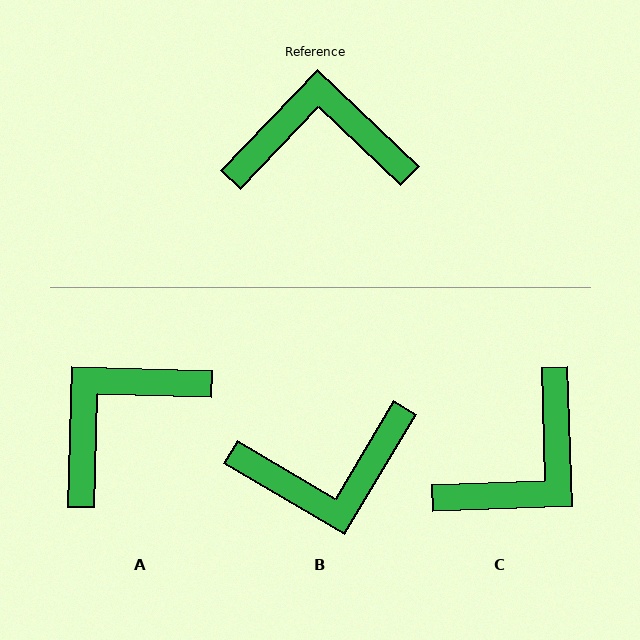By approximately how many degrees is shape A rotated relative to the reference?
Approximately 42 degrees counter-clockwise.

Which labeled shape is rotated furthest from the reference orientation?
B, about 167 degrees away.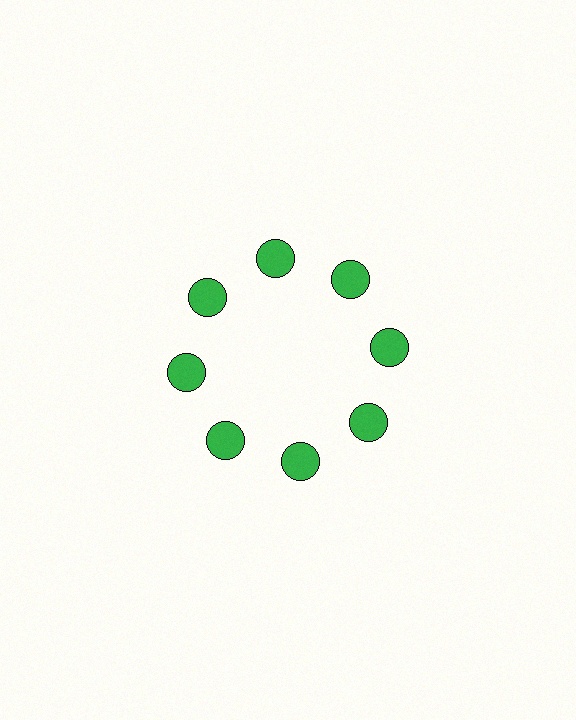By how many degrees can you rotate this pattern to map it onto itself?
The pattern maps onto itself every 45 degrees of rotation.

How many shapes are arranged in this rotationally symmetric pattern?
There are 8 shapes, arranged in 8 groups of 1.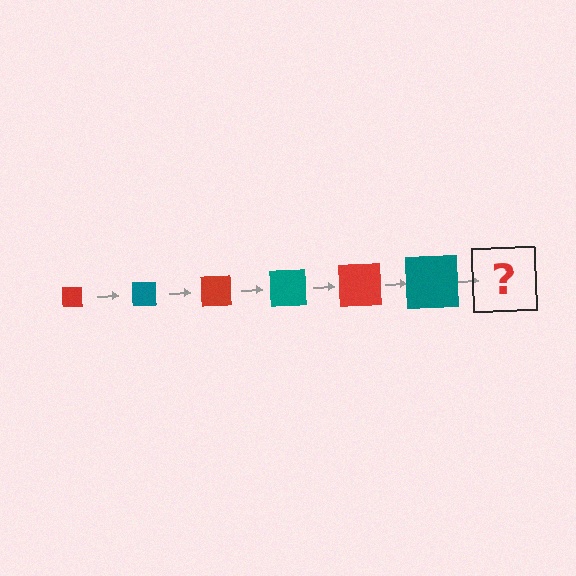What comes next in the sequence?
The next element should be a red square, larger than the previous one.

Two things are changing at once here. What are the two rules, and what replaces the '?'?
The two rules are that the square grows larger each step and the color cycles through red and teal. The '?' should be a red square, larger than the previous one.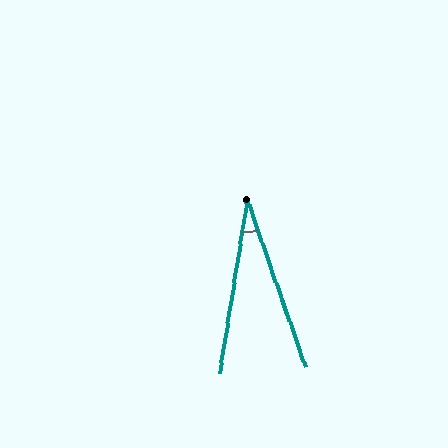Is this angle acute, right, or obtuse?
It is acute.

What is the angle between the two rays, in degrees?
Approximately 28 degrees.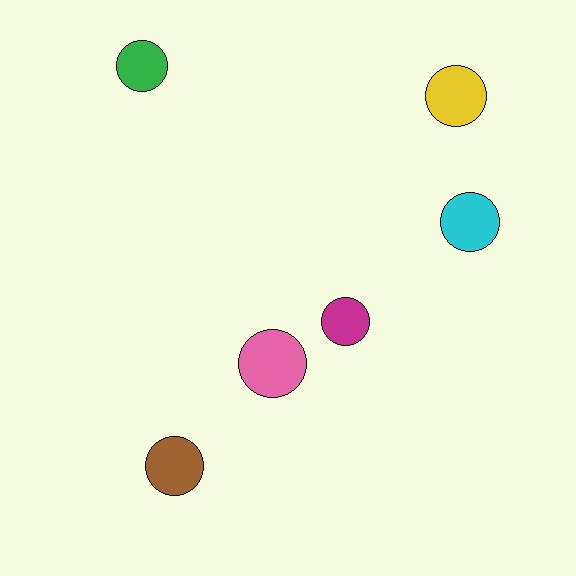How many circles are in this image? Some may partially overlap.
There are 6 circles.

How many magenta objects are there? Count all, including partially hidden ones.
There is 1 magenta object.